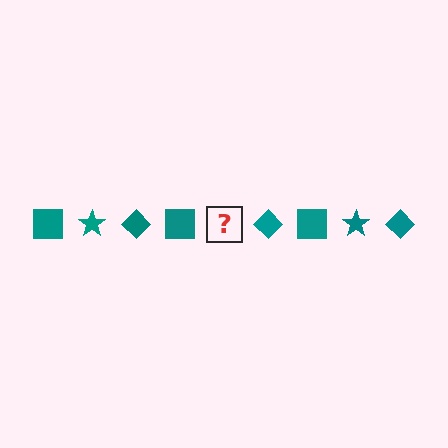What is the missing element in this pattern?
The missing element is a teal star.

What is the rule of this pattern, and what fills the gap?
The rule is that the pattern cycles through square, star, diamond shapes in teal. The gap should be filled with a teal star.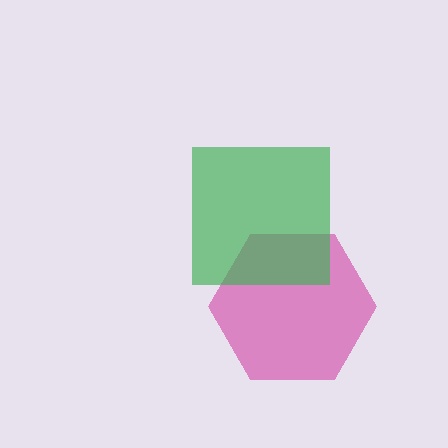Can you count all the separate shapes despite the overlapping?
Yes, there are 2 separate shapes.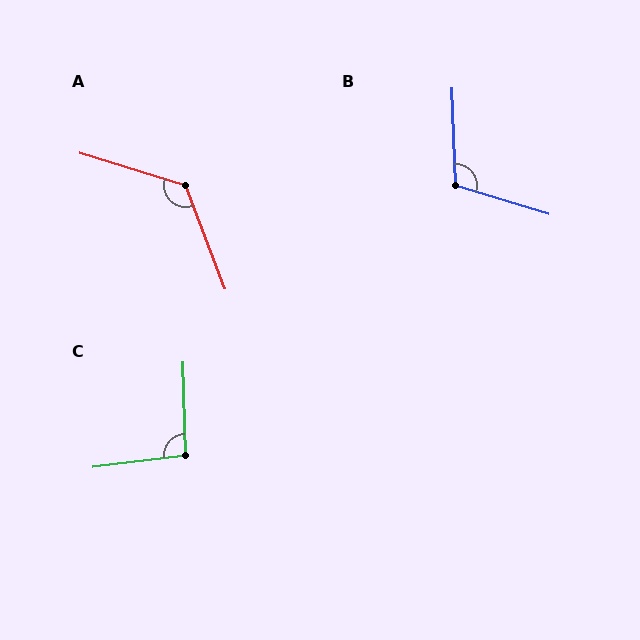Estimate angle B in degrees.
Approximately 109 degrees.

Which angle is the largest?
A, at approximately 128 degrees.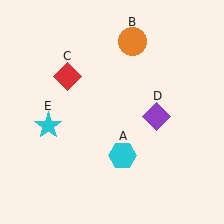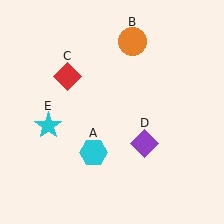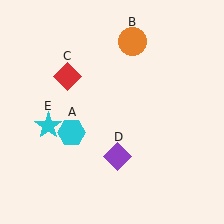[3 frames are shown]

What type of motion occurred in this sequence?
The cyan hexagon (object A), purple diamond (object D) rotated clockwise around the center of the scene.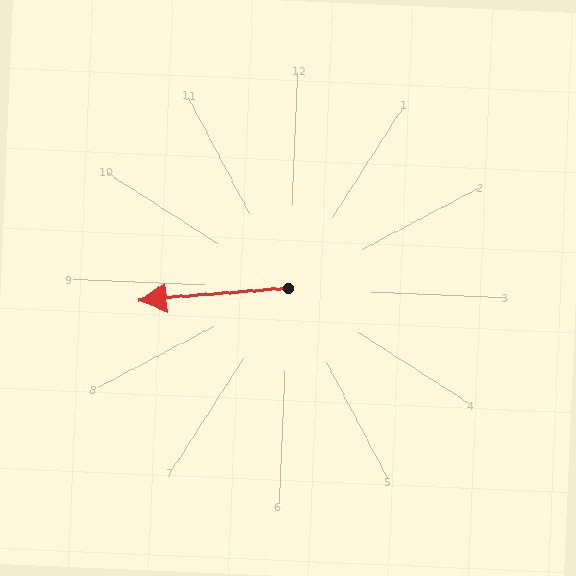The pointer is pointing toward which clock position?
Roughly 9 o'clock.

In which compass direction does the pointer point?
West.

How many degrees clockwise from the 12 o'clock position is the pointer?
Approximately 263 degrees.